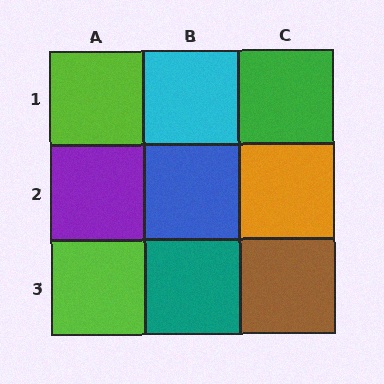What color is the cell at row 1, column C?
Green.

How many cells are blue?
1 cell is blue.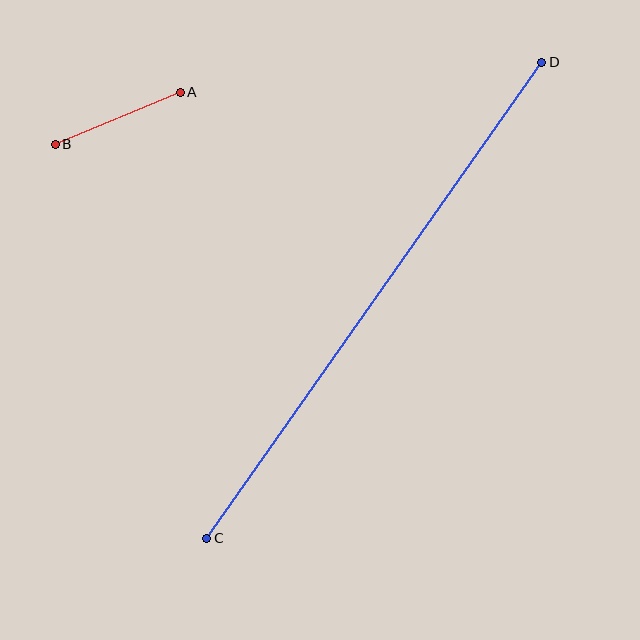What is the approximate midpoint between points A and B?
The midpoint is at approximately (118, 118) pixels.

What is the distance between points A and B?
The distance is approximately 136 pixels.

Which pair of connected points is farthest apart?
Points C and D are farthest apart.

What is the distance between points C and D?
The distance is approximately 582 pixels.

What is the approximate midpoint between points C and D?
The midpoint is at approximately (374, 300) pixels.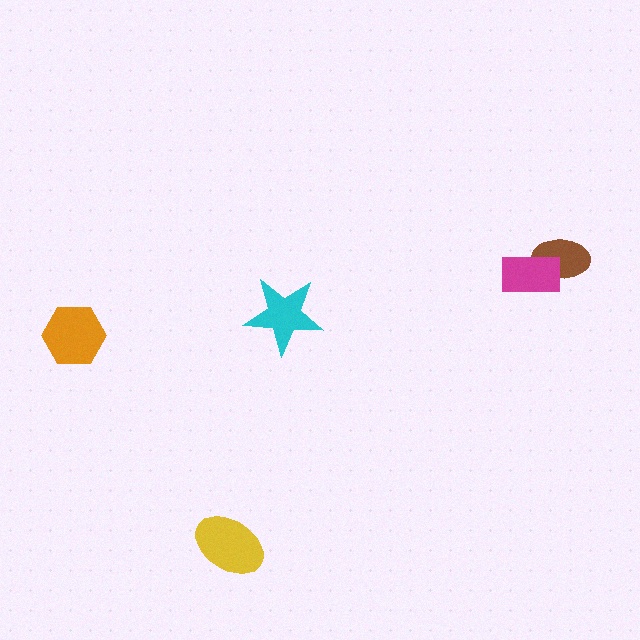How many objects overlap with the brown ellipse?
1 object overlaps with the brown ellipse.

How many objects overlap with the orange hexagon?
0 objects overlap with the orange hexagon.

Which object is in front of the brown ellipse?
The magenta rectangle is in front of the brown ellipse.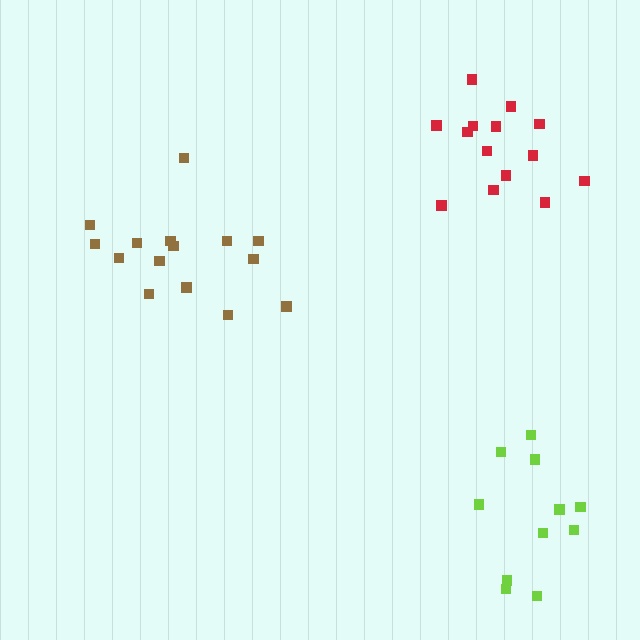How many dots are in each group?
Group 1: 15 dots, Group 2: 11 dots, Group 3: 14 dots (40 total).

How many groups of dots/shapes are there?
There are 3 groups.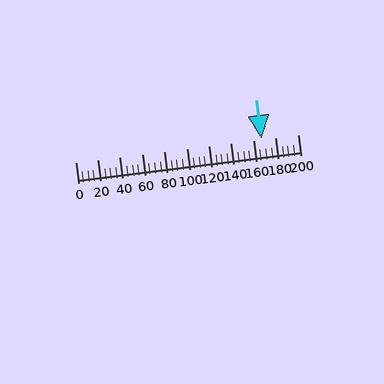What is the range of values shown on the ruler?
The ruler shows values from 0 to 200.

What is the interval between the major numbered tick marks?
The major tick marks are spaced 20 units apart.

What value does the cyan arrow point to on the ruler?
The cyan arrow points to approximately 168.